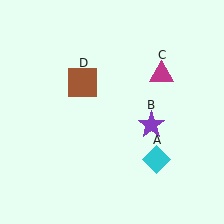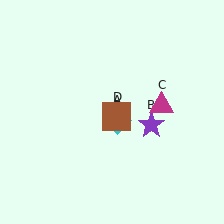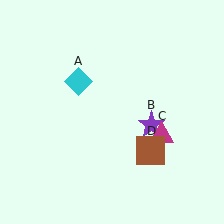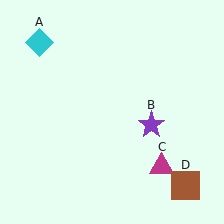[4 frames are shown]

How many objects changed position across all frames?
3 objects changed position: cyan diamond (object A), magenta triangle (object C), brown square (object D).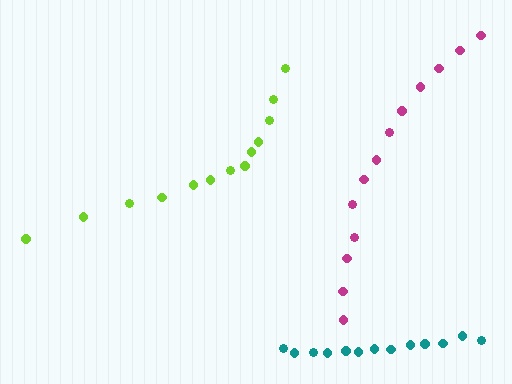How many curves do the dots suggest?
There are 3 distinct paths.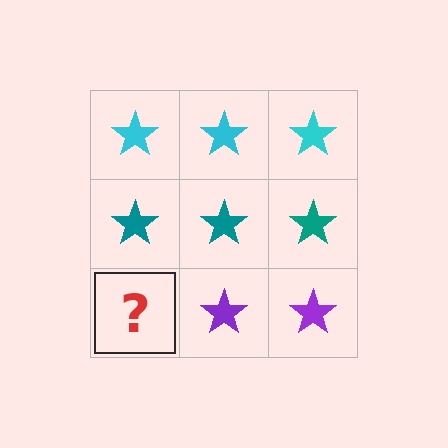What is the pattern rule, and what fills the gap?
The rule is that each row has a consistent color. The gap should be filled with a purple star.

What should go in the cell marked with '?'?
The missing cell should contain a purple star.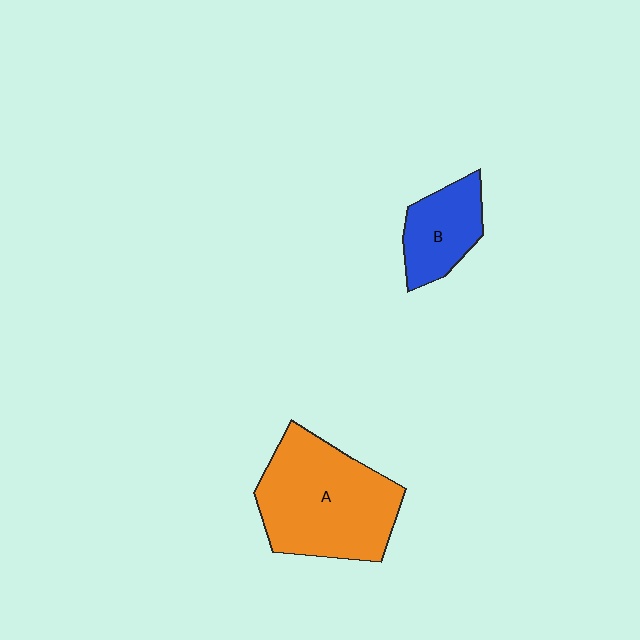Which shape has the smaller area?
Shape B (blue).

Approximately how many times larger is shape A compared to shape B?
Approximately 2.2 times.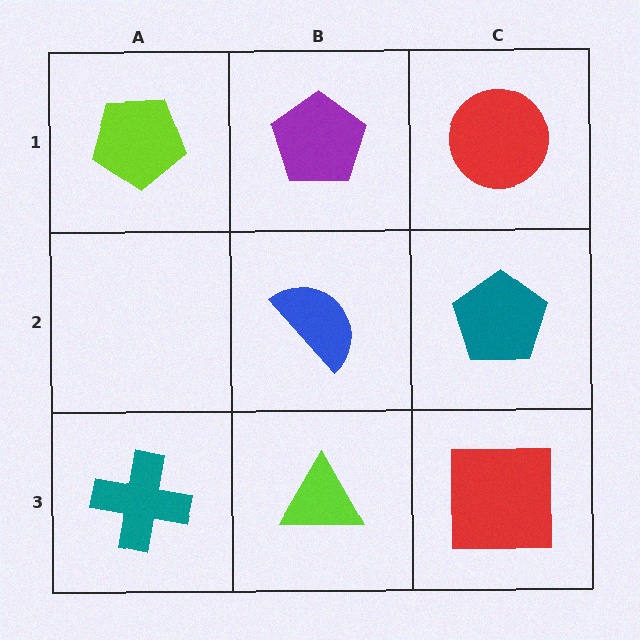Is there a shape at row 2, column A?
No, that cell is empty.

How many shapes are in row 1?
3 shapes.